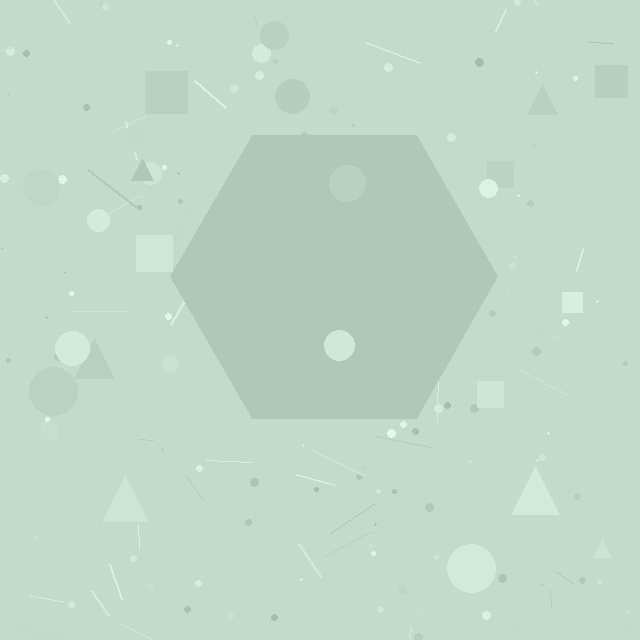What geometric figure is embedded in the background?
A hexagon is embedded in the background.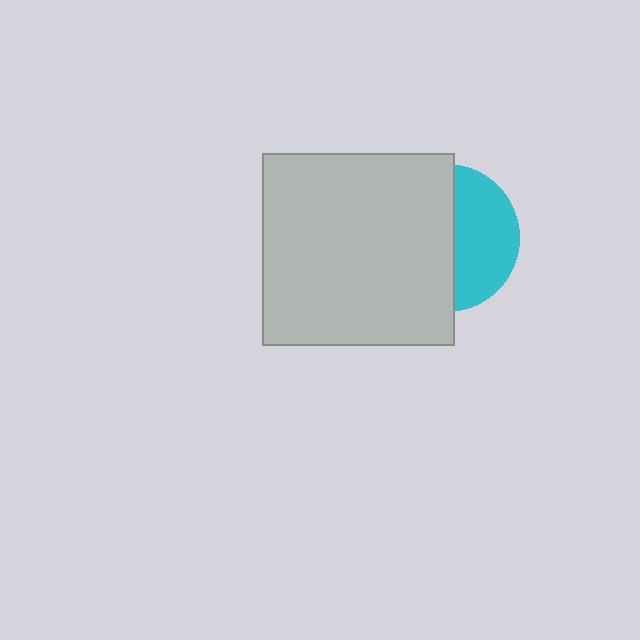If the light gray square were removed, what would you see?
You would see the complete cyan circle.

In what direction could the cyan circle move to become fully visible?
The cyan circle could move right. That would shift it out from behind the light gray square entirely.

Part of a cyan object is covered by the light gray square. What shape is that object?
It is a circle.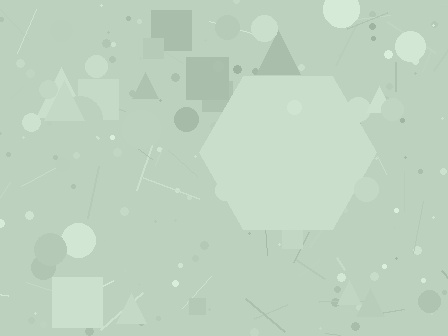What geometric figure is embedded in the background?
A hexagon is embedded in the background.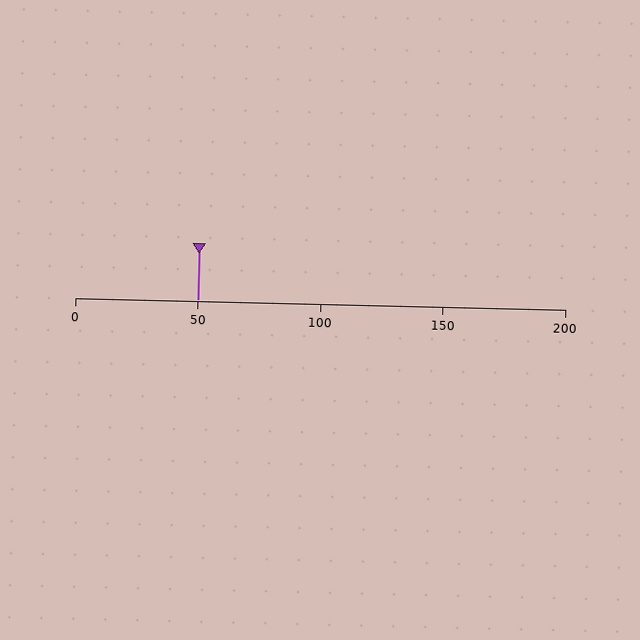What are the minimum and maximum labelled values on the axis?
The axis runs from 0 to 200.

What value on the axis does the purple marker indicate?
The marker indicates approximately 50.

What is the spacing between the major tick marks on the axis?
The major ticks are spaced 50 apart.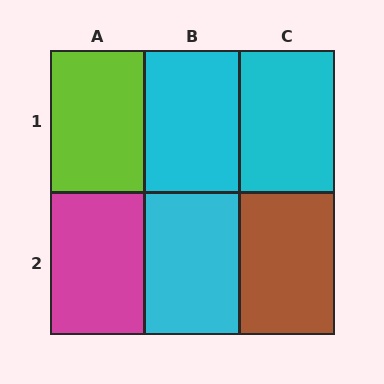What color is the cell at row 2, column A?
Magenta.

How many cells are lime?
1 cell is lime.